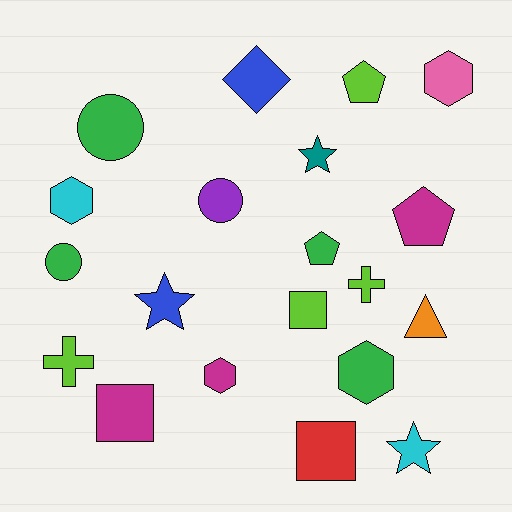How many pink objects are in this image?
There is 1 pink object.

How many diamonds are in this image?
There is 1 diamond.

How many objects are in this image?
There are 20 objects.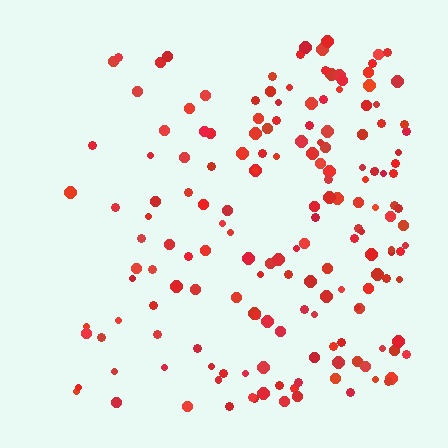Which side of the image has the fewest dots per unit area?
The left.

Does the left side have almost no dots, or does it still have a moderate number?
Still a moderate number, just noticeably fewer than the right.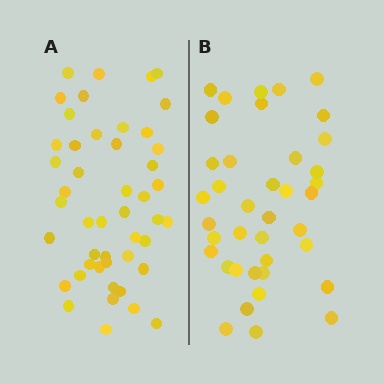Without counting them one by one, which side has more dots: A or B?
Region A (the left region) has more dots.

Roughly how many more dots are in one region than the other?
Region A has roughly 8 or so more dots than region B.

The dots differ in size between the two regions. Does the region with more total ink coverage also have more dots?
No. Region B has more total ink coverage because its dots are larger, but region A actually contains more individual dots. Total area can be misleading — the number of items is what matters here.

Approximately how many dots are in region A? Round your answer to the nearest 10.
About 50 dots. (The exact count is 47, which rounds to 50.)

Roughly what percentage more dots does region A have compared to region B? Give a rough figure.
About 20% more.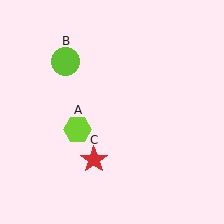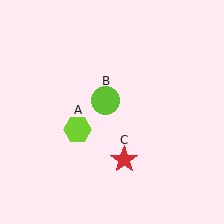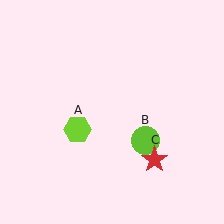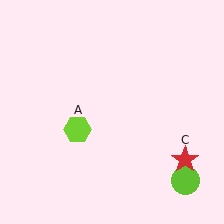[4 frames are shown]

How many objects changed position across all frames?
2 objects changed position: lime circle (object B), red star (object C).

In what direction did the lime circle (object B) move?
The lime circle (object B) moved down and to the right.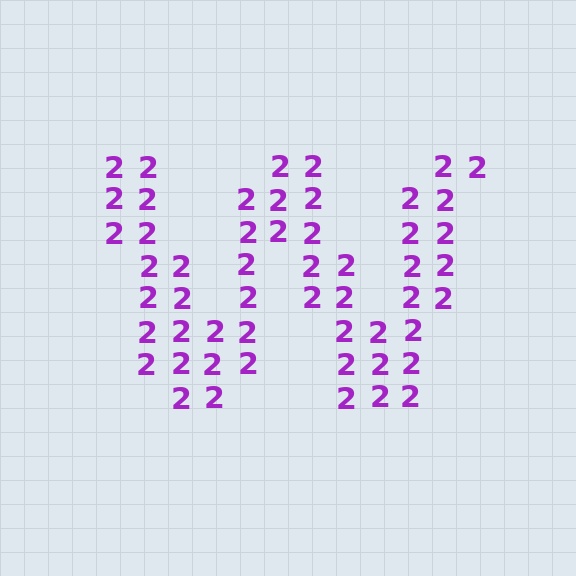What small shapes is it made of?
It is made of small digit 2's.